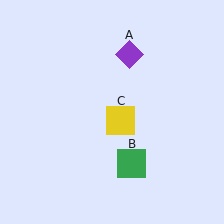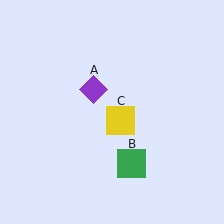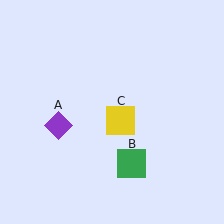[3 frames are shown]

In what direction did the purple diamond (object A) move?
The purple diamond (object A) moved down and to the left.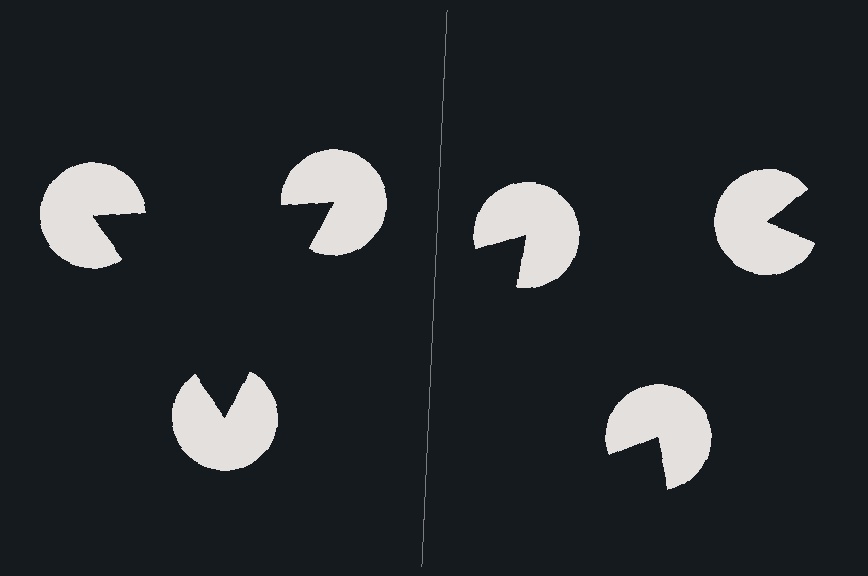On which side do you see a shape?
An illusory triangle appears on the left side. On the right side the wedge cuts are rotated, so no coherent shape forms.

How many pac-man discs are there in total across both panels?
6 — 3 on each side.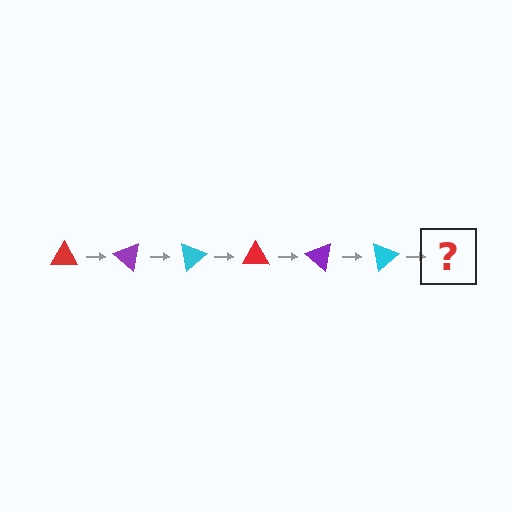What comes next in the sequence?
The next element should be a red triangle, rotated 240 degrees from the start.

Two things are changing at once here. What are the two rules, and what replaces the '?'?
The two rules are that it rotates 40 degrees each step and the color cycles through red, purple, and cyan. The '?' should be a red triangle, rotated 240 degrees from the start.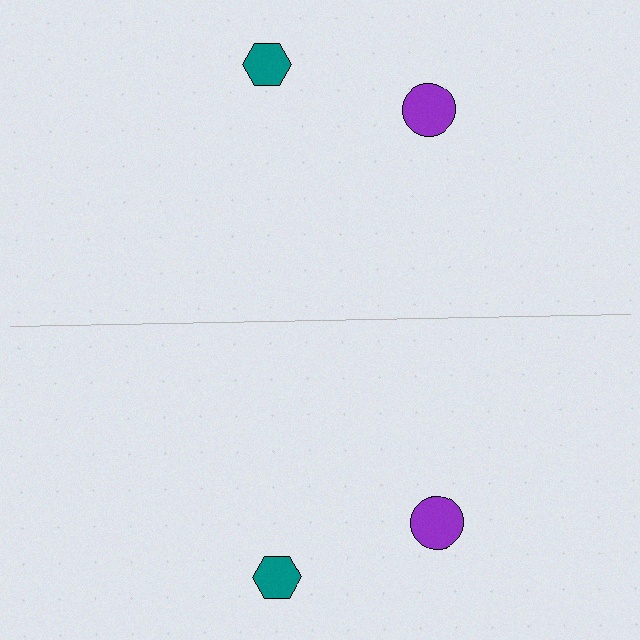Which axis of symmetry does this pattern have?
The pattern has a horizontal axis of symmetry running through the center of the image.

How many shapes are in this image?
There are 4 shapes in this image.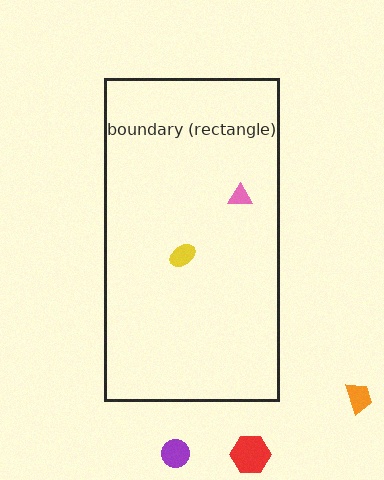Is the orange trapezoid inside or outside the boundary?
Outside.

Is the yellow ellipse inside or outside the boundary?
Inside.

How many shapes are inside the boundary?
2 inside, 3 outside.